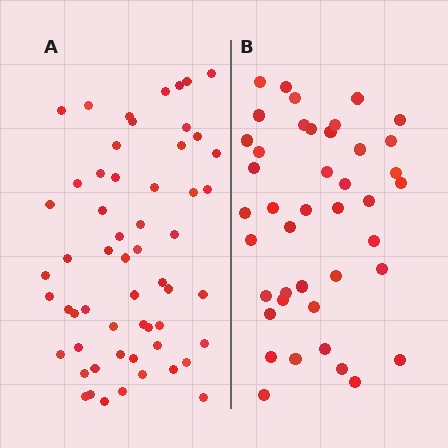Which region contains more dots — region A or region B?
Region A (the left region) has more dots.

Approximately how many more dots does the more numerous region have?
Region A has approximately 15 more dots than region B.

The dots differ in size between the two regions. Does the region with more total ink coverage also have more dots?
No. Region B has more total ink coverage because its dots are larger, but region A actually contains more individual dots. Total area can be misleading — the number of items is what matters here.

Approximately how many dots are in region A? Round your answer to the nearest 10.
About 60 dots. (The exact count is 57, which rounds to 60.)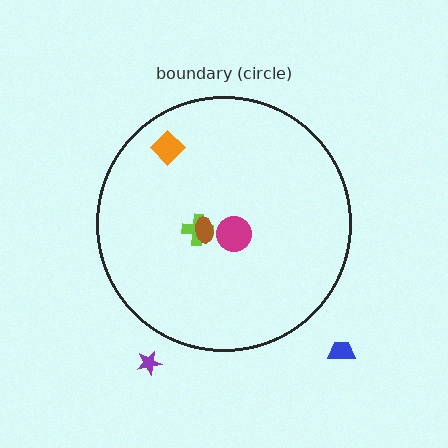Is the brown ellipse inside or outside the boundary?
Inside.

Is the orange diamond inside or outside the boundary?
Inside.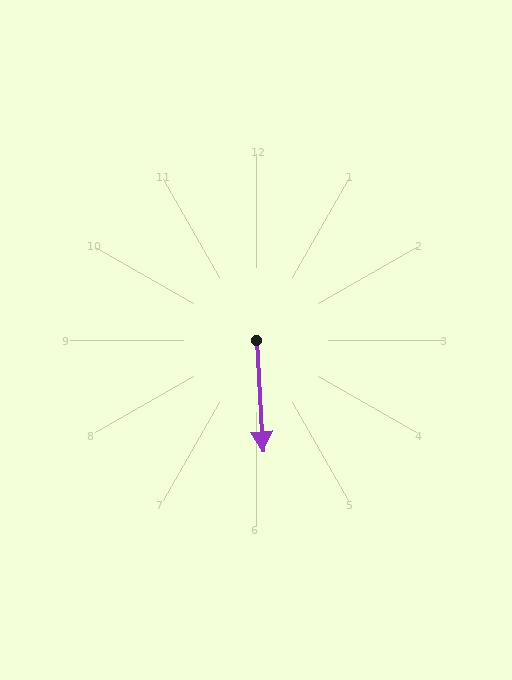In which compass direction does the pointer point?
South.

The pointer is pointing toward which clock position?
Roughly 6 o'clock.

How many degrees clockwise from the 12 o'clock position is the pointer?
Approximately 177 degrees.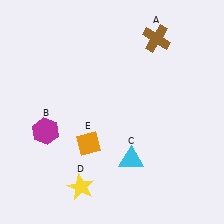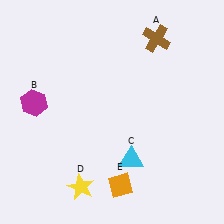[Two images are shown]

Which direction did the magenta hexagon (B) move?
The magenta hexagon (B) moved up.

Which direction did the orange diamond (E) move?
The orange diamond (E) moved down.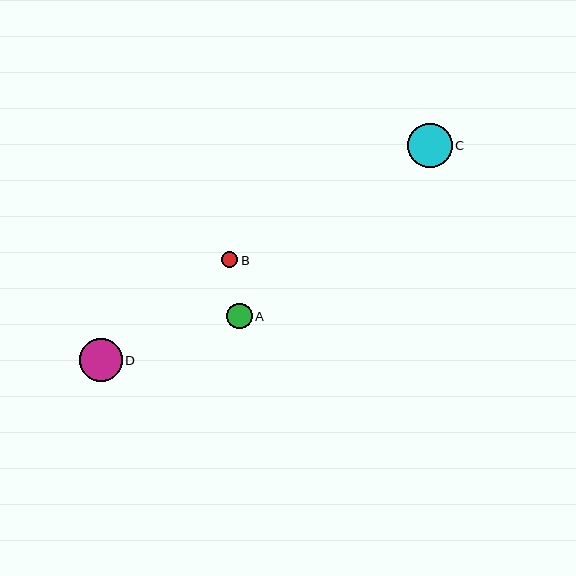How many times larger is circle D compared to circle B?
Circle D is approximately 2.7 times the size of circle B.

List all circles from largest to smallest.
From largest to smallest: C, D, A, B.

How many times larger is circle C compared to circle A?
Circle C is approximately 1.8 times the size of circle A.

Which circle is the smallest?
Circle B is the smallest with a size of approximately 16 pixels.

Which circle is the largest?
Circle C is the largest with a size of approximately 45 pixels.